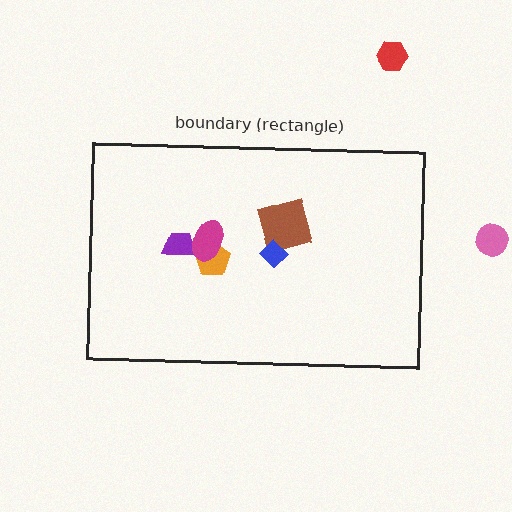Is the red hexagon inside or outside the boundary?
Outside.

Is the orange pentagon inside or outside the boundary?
Inside.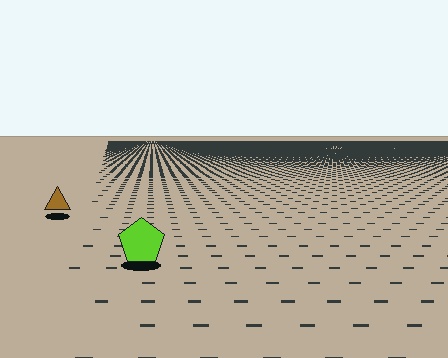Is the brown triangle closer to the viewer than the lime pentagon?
No. The lime pentagon is closer — you can tell from the texture gradient: the ground texture is coarser near it.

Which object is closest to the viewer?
The lime pentagon is closest. The texture marks near it are larger and more spread out.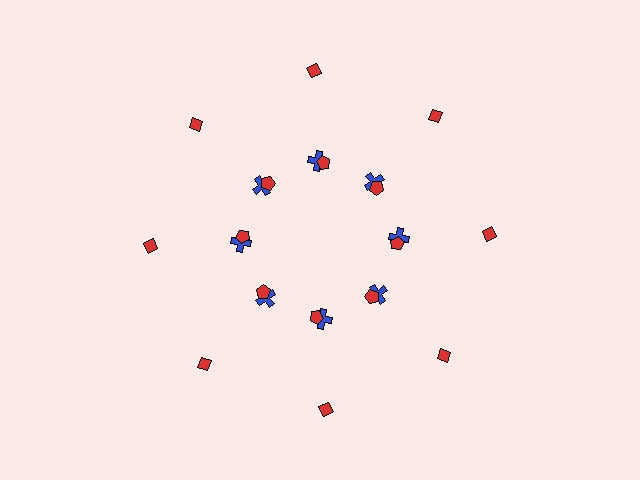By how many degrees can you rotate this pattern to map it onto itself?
The pattern maps onto itself every 45 degrees of rotation.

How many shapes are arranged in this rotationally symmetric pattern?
There are 24 shapes, arranged in 8 groups of 3.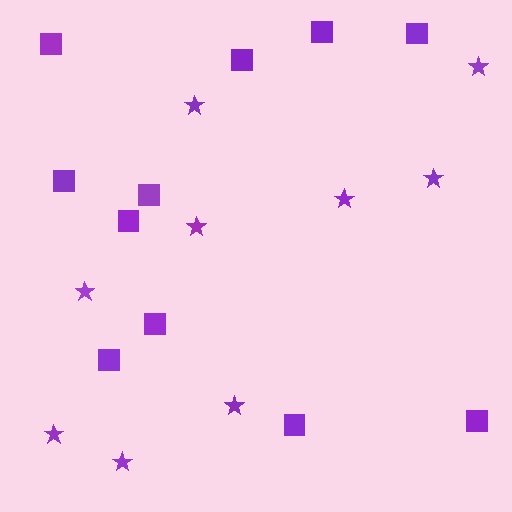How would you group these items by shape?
There are 2 groups: one group of squares (11) and one group of stars (9).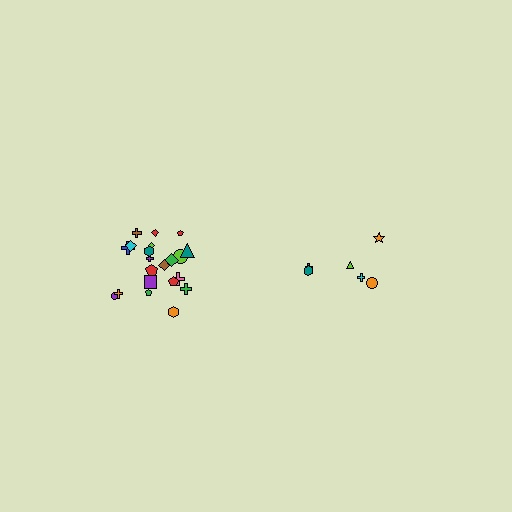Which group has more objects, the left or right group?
The left group.